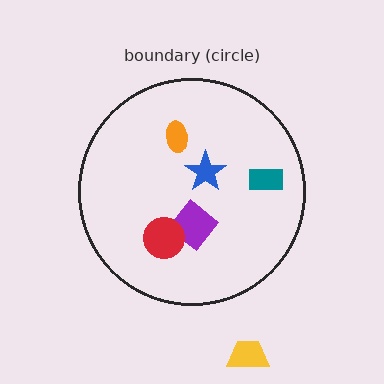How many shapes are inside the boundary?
5 inside, 1 outside.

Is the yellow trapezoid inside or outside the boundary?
Outside.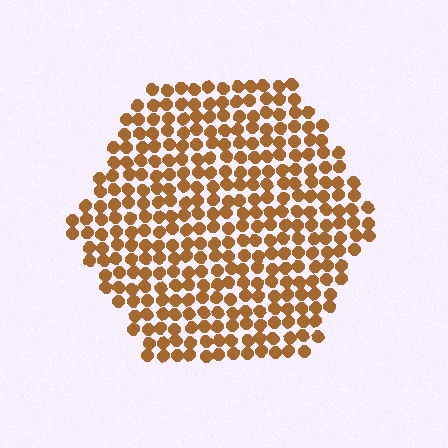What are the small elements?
The small elements are circles.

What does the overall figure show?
The overall figure shows a hexagon.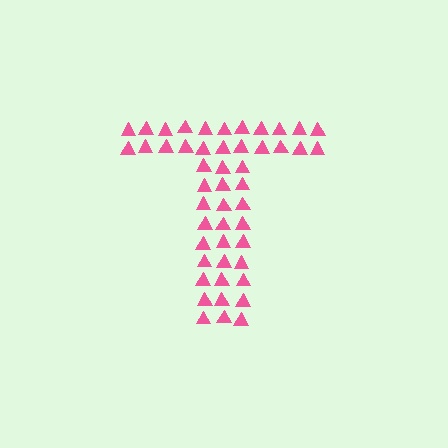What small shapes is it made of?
It is made of small triangles.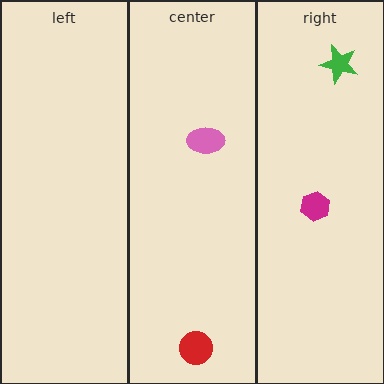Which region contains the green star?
The right region.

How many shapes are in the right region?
2.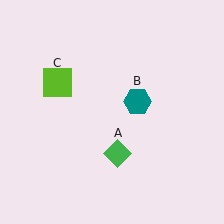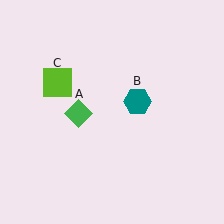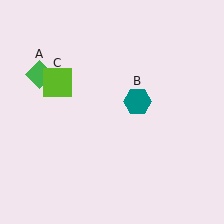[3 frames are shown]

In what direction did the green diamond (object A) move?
The green diamond (object A) moved up and to the left.